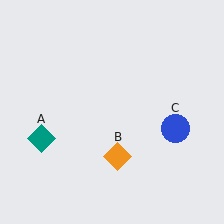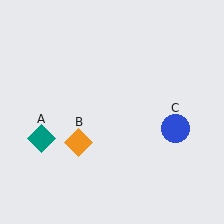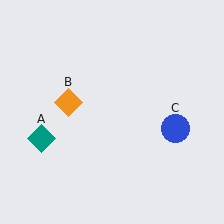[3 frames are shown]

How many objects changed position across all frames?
1 object changed position: orange diamond (object B).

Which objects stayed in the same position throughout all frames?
Teal diamond (object A) and blue circle (object C) remained stationary.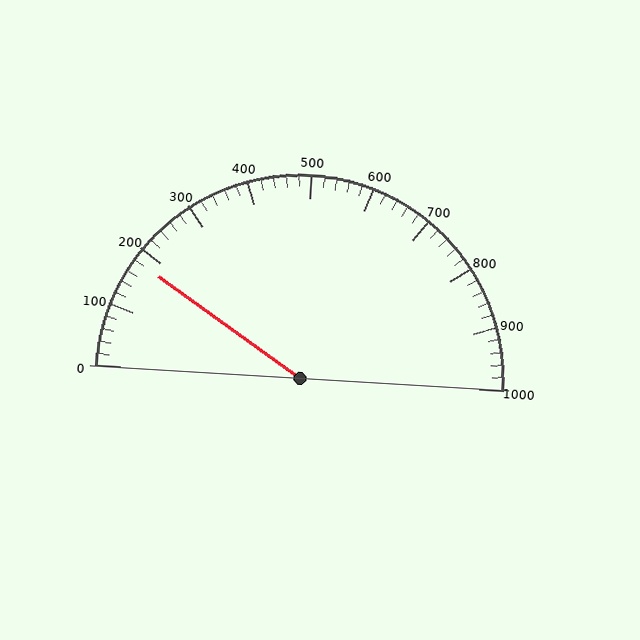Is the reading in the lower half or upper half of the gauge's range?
The reading is in the lower half of the range (0 to 1000).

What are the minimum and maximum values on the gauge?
The gauge ranges from 0 to 1000.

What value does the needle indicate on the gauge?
The needle indicates approximately 180.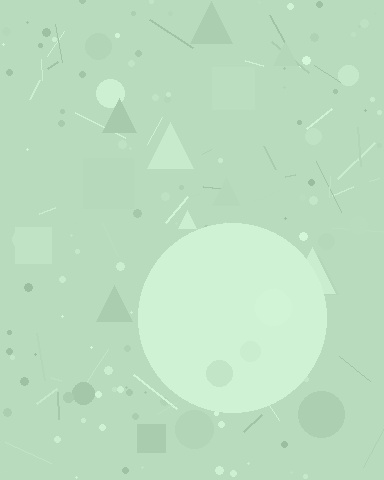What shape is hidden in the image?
A circle is hidden in the image.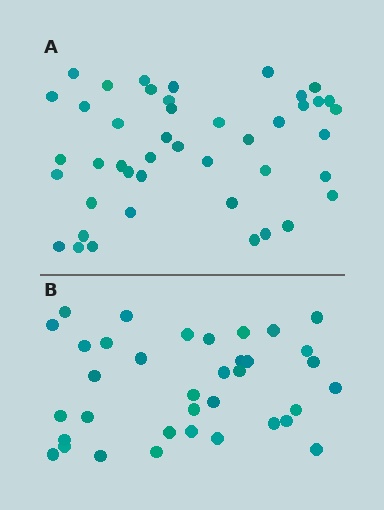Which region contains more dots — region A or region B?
Region A (the top region) has more dots.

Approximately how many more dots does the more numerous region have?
Region A has roughly 8 or so more dots than region B.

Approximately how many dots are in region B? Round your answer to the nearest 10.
About 40 dots. (The exact count is 36, which rounds to 40.)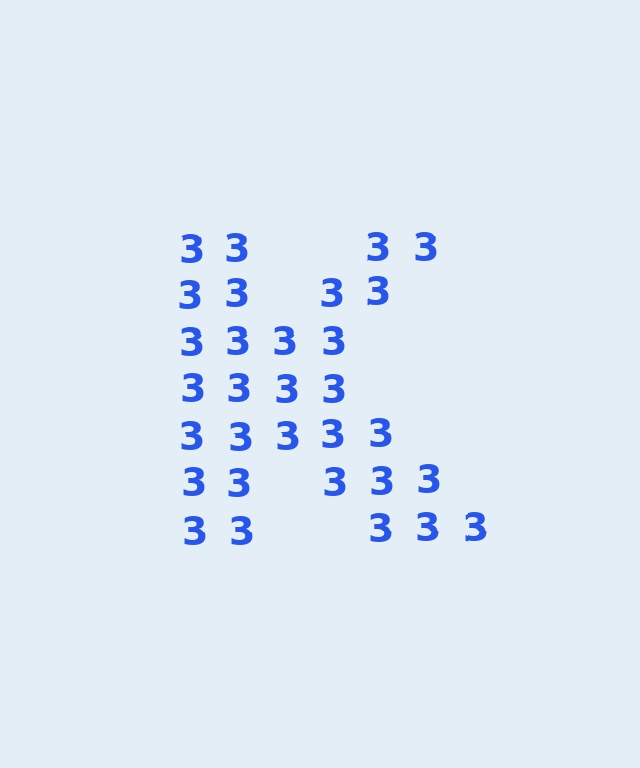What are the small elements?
The small elements are digit 3's.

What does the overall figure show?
The overall figure shows the letter K.